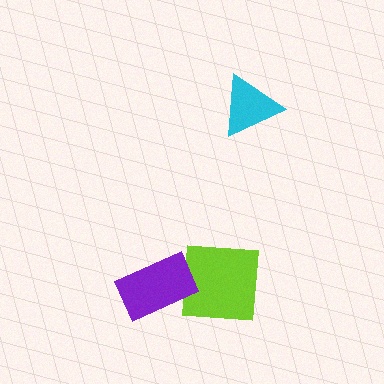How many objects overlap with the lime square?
1 object overlaps with the lime square.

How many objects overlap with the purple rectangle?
1 object overlaps with the purple rectangle.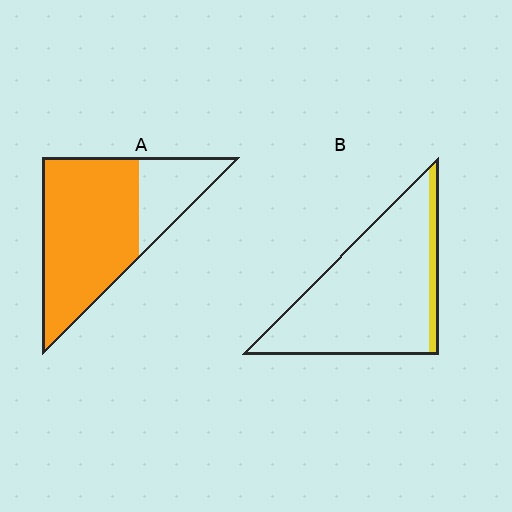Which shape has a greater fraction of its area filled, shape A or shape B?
Shape A.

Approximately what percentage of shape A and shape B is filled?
A is approximately 75% and B is approximately 10%.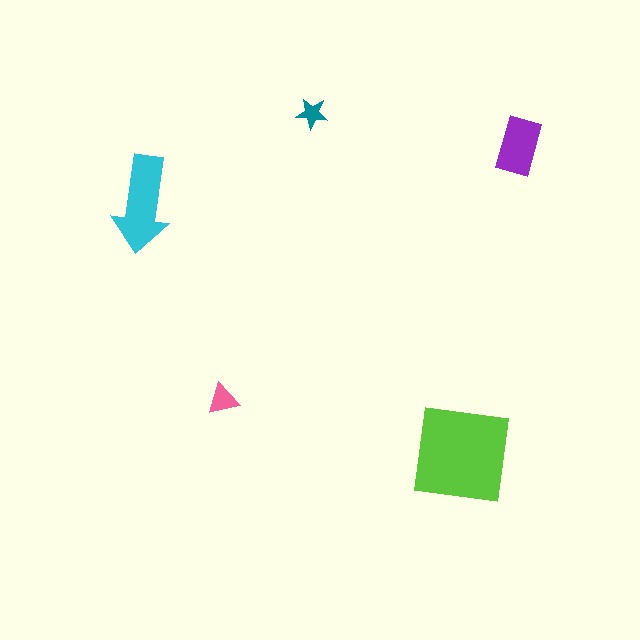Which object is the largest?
The lime square.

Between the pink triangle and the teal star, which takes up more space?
The pink triangle.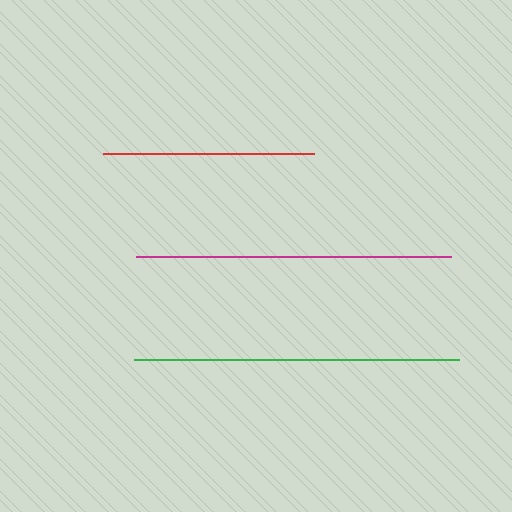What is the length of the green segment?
The green segment is approximately 325 pixels long.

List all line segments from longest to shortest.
From longest to shortest: green, magenta, red.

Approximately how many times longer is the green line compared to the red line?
The green line is approximately 1.5 times the length of the red line.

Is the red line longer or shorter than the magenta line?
The magenta line is longer than the red line.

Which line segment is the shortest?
The red line is the shortest at approximately 211 pixels.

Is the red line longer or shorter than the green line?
The green line is longer than the red line.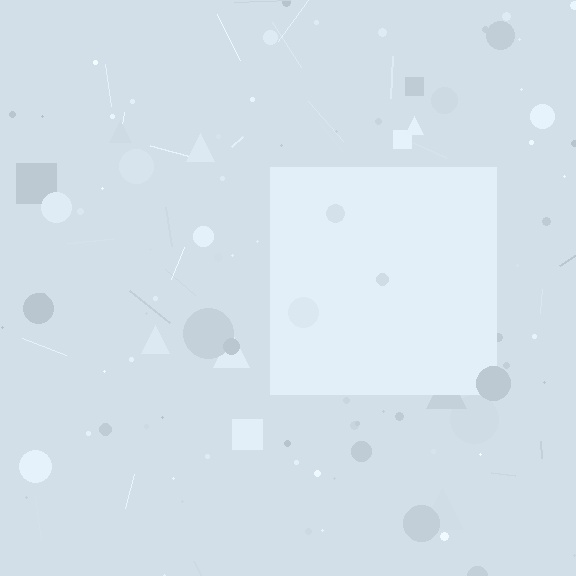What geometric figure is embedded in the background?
A square is embedded in the background.